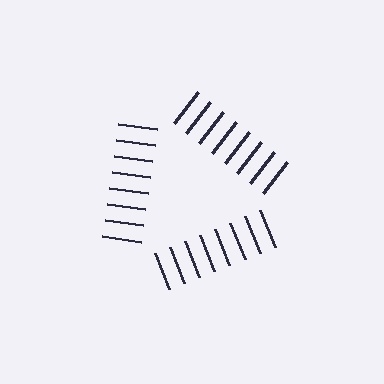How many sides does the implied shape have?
3 sides — the line-ends trace a triangle.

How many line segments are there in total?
24 — 8 along each of the 3 edges.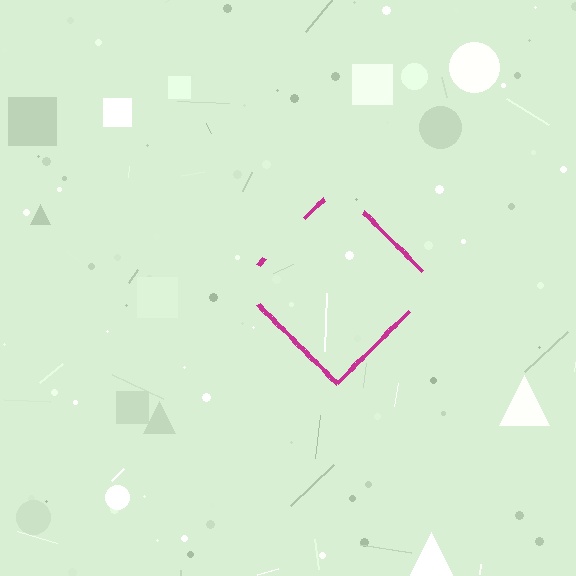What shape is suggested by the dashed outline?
The dashed outline suggests a diamond.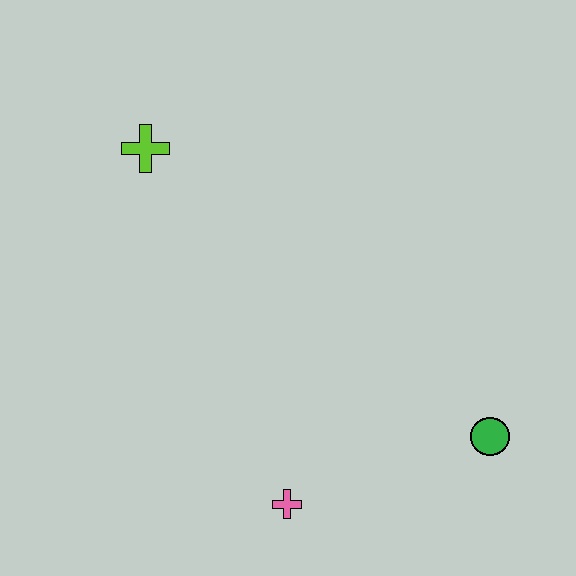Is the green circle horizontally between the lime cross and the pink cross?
No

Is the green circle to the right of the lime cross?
Yes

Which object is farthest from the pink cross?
The lime cross is farthest from the pink cross.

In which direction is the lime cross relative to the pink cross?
The lime cross is above the pink cross.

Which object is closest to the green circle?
The pink cross is closest to the green circle.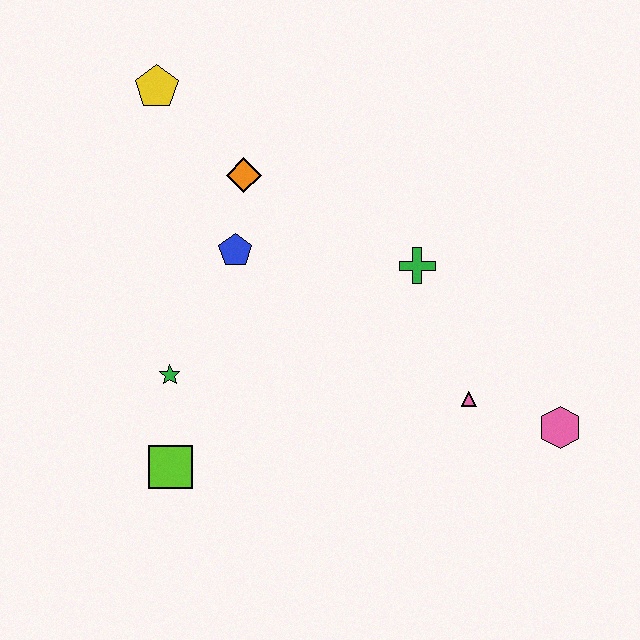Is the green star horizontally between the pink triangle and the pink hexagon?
No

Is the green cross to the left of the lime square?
No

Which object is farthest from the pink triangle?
The yellow pentagon is farthest from the pink triangle.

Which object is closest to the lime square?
The green star is closest to the lime square.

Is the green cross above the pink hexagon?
Yes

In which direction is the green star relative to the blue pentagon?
The green star is below the blue pentagon.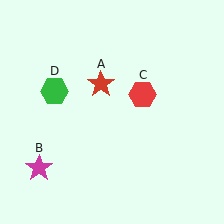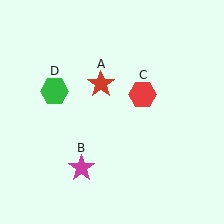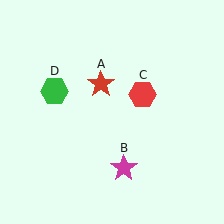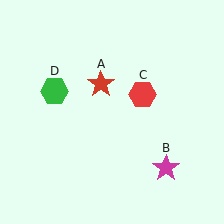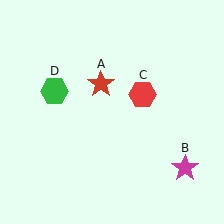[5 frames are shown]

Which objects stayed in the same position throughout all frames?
Red star (object A) and red hexagon (object C) and green hexagon (object D) remained stationary.